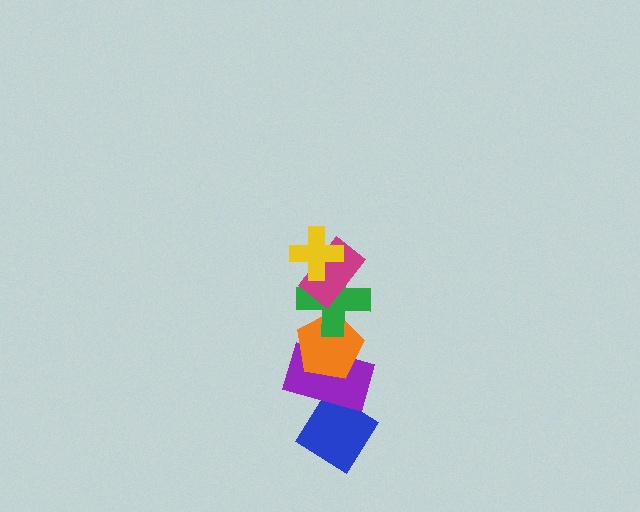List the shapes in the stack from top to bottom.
From top to bottom: the yellow cross, the magenta rectangle, the green cross, the orange pentagon, the purple rectangle, the blue diamond.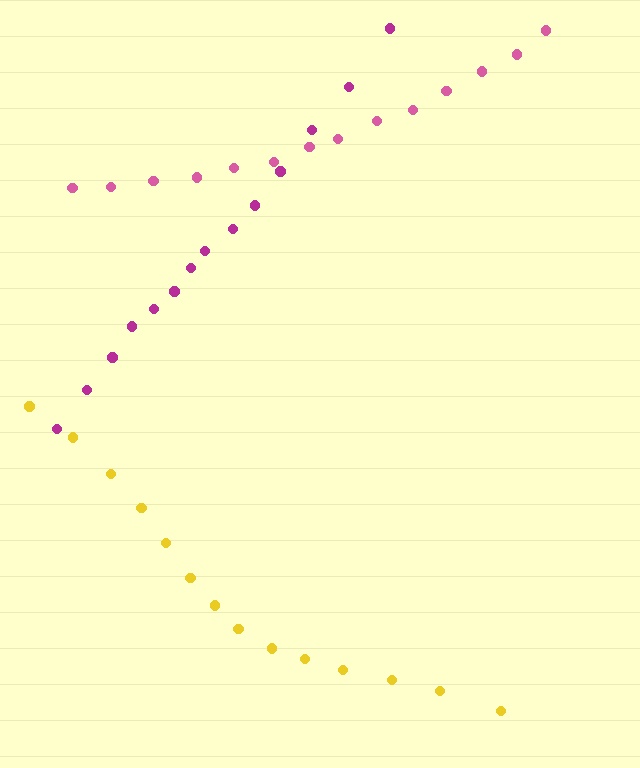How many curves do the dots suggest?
There are 3 distinct paths.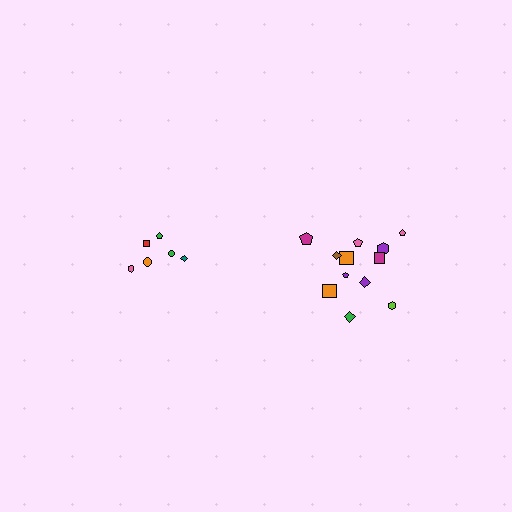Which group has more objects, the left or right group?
The right group.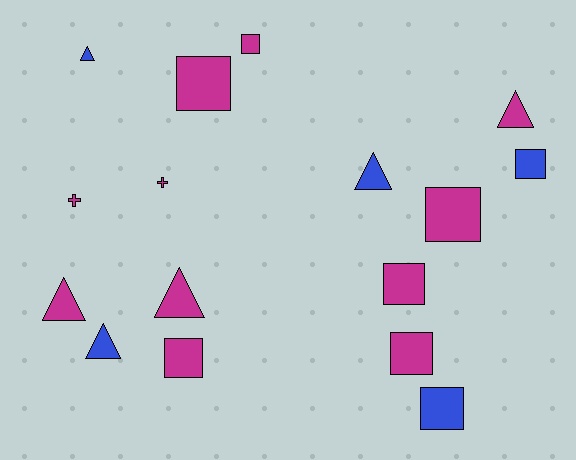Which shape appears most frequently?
Square, with 8 objects.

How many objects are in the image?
There are 16 objects.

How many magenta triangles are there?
There are 3 magenta triangles.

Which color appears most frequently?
Magenta, with 11 objects.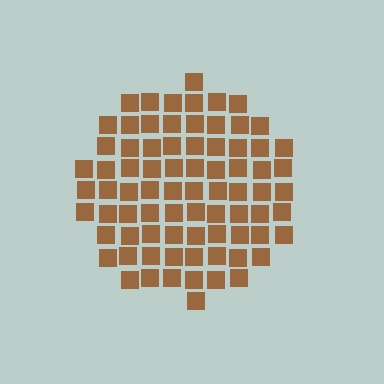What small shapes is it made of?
It is made of small squares.